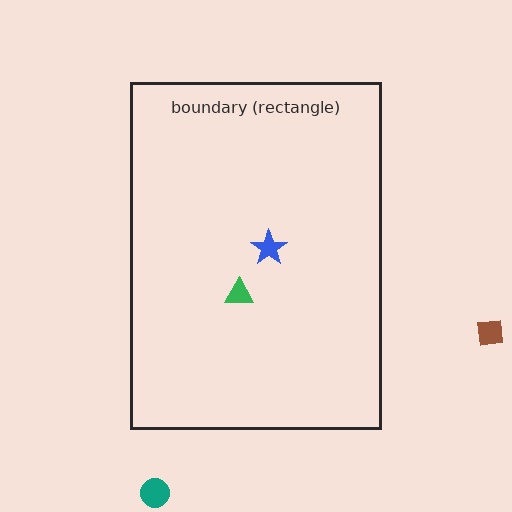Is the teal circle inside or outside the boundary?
Outside.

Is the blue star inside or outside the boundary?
Inside.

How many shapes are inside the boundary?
2 inside, 2 outside.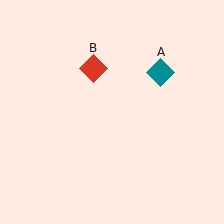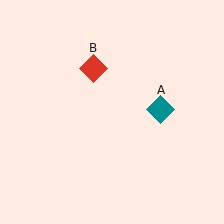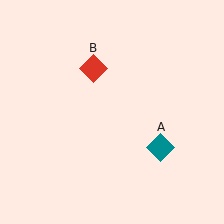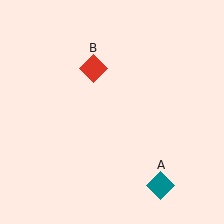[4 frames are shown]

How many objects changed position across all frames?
1 object changed position: teal diamond (object A).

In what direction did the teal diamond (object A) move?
The teal diamond (object A) moved down.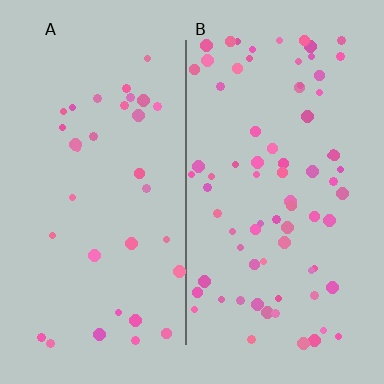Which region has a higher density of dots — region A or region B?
B (the right).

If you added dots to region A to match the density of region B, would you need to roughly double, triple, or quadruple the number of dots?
Approximately double.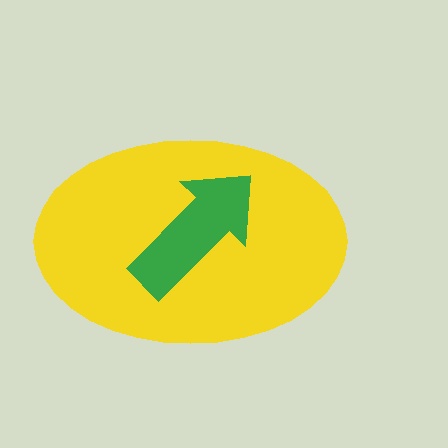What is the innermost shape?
The green arrow.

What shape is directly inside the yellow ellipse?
The green arrow.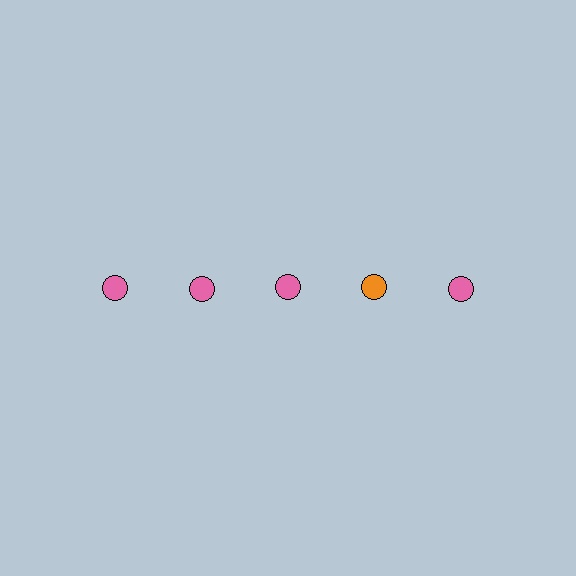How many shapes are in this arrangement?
There are 5 shapes arranged in a grid pattern.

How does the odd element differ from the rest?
It has a different color: orange instead of pink.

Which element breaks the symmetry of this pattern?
The orange circle in the top row, second from right column breaks the symmetry. All other shapes are pink circles.